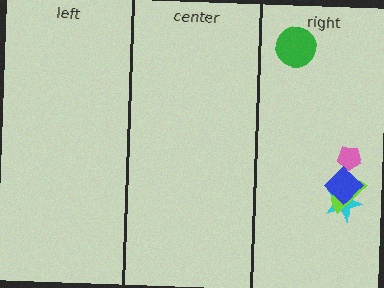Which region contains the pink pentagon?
The right region.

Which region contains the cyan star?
The right region.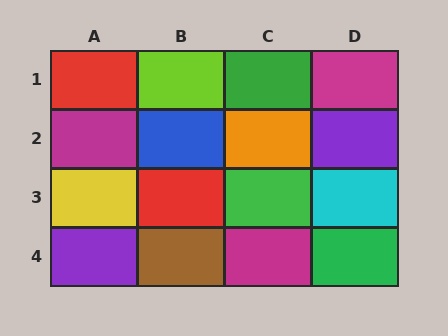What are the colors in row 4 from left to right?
Purple, brown, magenta, green.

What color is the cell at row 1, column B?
Lime.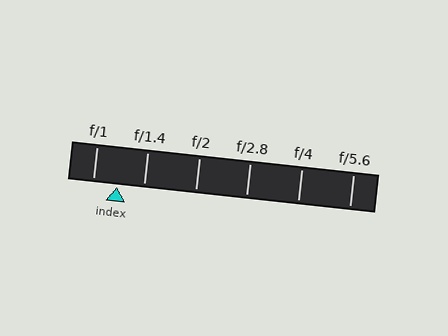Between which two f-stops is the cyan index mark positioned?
The index mark is between f/1 and f/1.4.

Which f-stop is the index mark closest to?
The index mark is closest to f/1.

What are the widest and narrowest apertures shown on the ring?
The widest aperture shown is f/1 and the narrowest is f/5.6.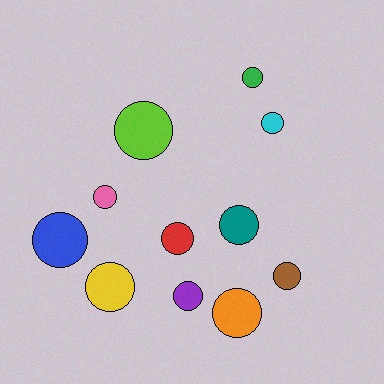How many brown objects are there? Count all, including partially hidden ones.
There is 1 brown object.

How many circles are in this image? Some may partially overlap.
There are 11 circles.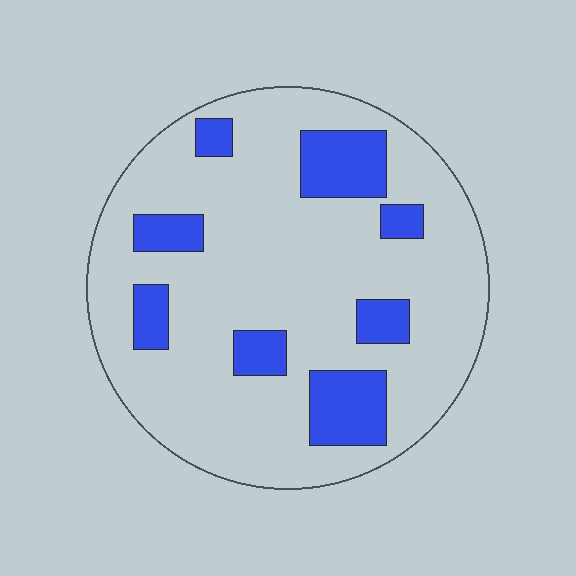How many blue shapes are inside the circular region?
8.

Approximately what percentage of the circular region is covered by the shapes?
Approximately 20%.